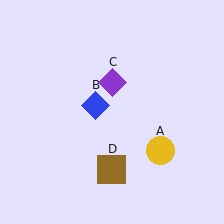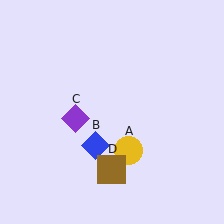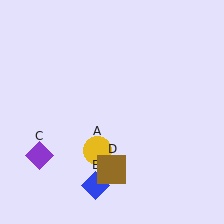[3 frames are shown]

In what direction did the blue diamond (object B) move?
The blue diamond (object B) moved down.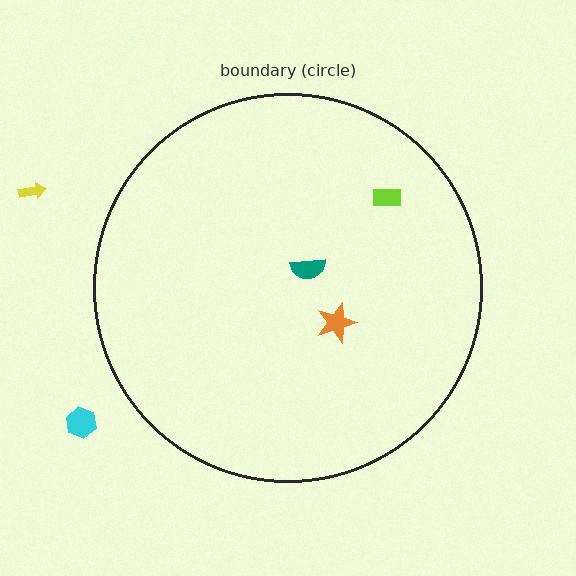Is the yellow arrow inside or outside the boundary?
Outside.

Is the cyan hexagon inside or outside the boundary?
Outside.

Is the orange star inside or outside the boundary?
Inside.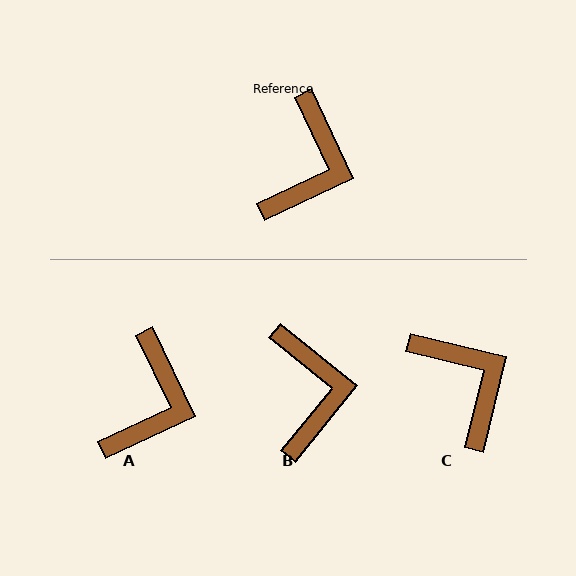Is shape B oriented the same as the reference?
No, it is off by about 26 degrees.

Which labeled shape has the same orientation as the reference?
A.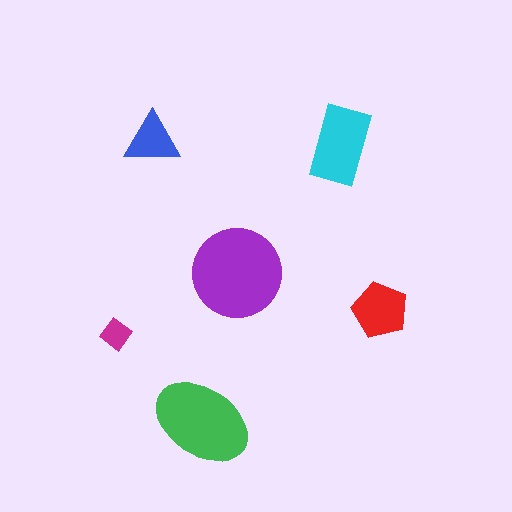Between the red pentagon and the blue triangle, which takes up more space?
The red pentagon.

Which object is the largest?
The purple circle.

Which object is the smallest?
The magenta diamond.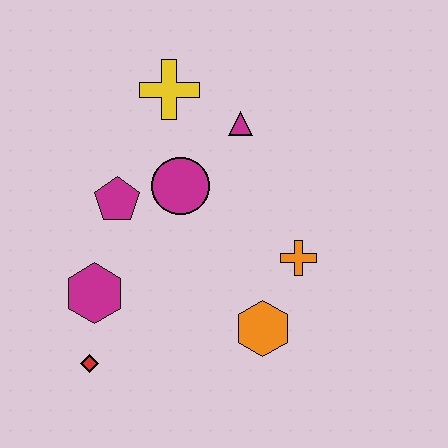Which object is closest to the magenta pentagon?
The magenta circle is closest to the magenta pentagon.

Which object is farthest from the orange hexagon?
The yellow cross is farthest from the orange hexagon.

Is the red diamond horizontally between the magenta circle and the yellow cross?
No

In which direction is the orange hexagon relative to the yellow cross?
The orange hexagon is below the yellow cross.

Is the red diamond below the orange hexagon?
Yes